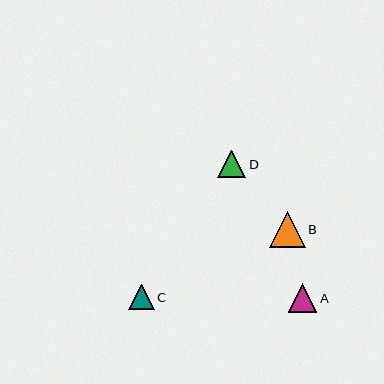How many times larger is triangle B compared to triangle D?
Triangle B is approximately 1.3 times the size of triangle D.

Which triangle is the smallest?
Triangle C is the smallest with a size of approximately 25 pixels.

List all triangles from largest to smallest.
From largest to smallest: B, A, D, C.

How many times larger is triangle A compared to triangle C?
Triangle A is approximately 1.1 times the size of triangle C.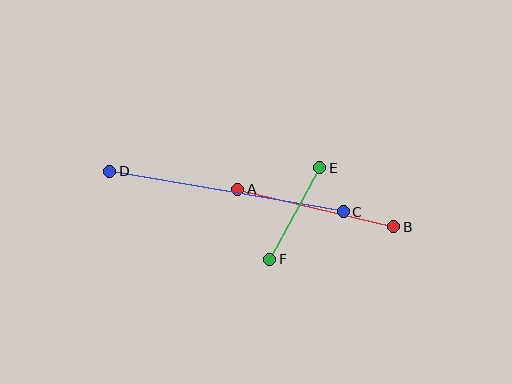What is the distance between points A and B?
The distance is approximately 160 pixels.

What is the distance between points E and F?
The distance is approximately 104 pixels.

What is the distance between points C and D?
The distance is approximately 237 pixels.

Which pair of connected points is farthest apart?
Points C and D are farthest apart.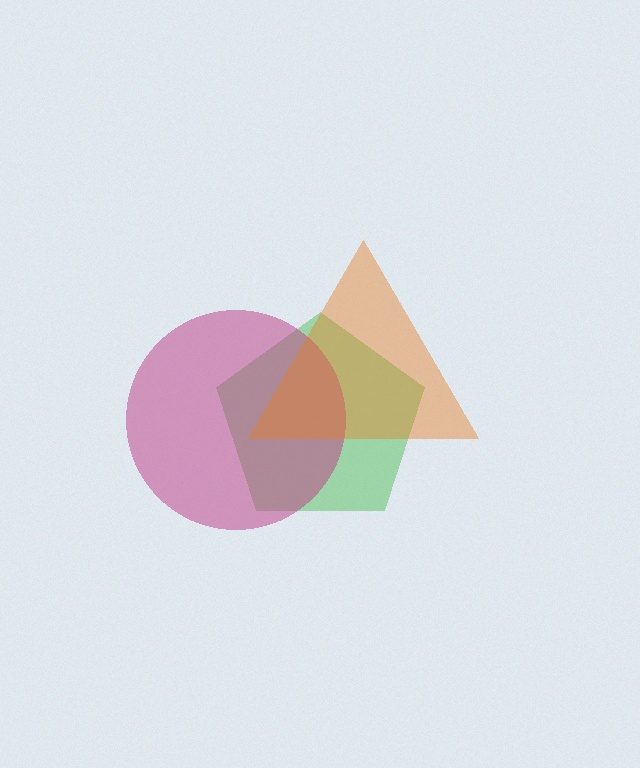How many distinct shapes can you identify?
There are 3 distinct shapes: a green pentagon, a magenta circle, an orange triangle.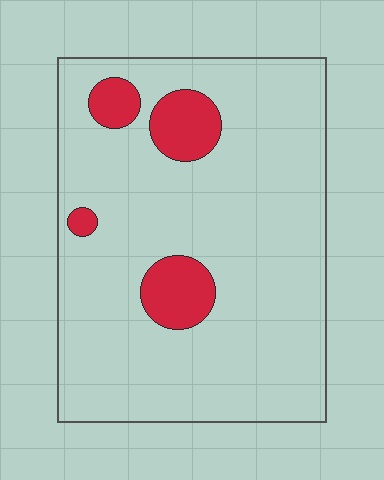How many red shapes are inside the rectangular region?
4.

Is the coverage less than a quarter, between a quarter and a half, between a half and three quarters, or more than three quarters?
Less than a quarter.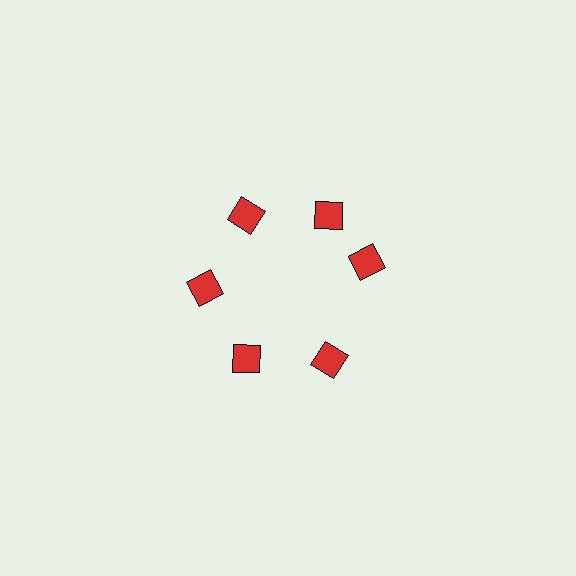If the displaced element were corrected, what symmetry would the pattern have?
It would have 6-fold rotational symmetry — the pattern would map onto itself every 60 degrees.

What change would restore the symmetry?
The symmetry would be restored by rotating it back into even spacing with its neighbors so that all 6 diamonds sit at equal angles and equal distance from the center.